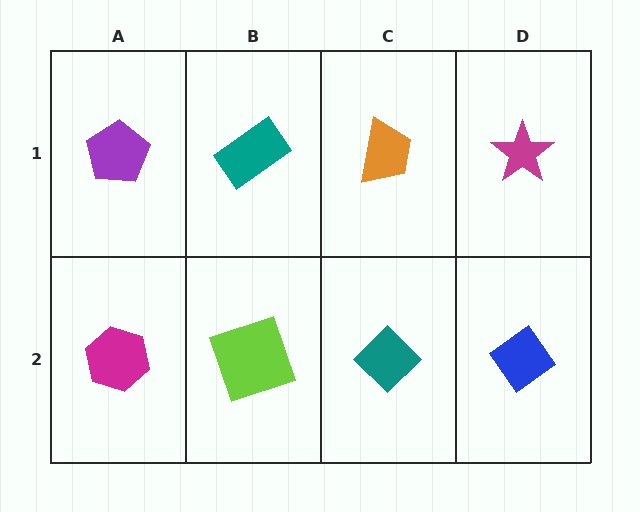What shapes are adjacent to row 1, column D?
A blue diamond (row 2, column D), an orange trapezoid (row 1, column C).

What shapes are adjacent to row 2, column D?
A magenta star (row 1, column D), a teal diamond (row 2, column C).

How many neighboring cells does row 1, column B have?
3.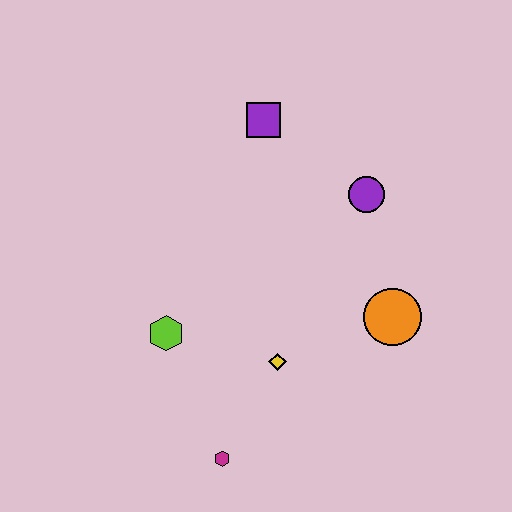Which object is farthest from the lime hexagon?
The purple circle is farthest from the lime hexagon.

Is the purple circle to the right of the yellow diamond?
Yes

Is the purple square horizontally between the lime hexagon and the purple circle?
Yes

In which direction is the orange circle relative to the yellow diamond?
The orange circle is to the right of the yellow diamond.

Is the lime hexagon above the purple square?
No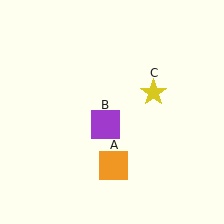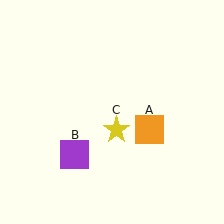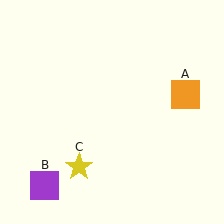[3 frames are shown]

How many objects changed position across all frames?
3 objects changed position: orange square (object A), purple square (object B), yellow star (object C).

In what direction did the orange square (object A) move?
The orange square (object A) moved up and to the right.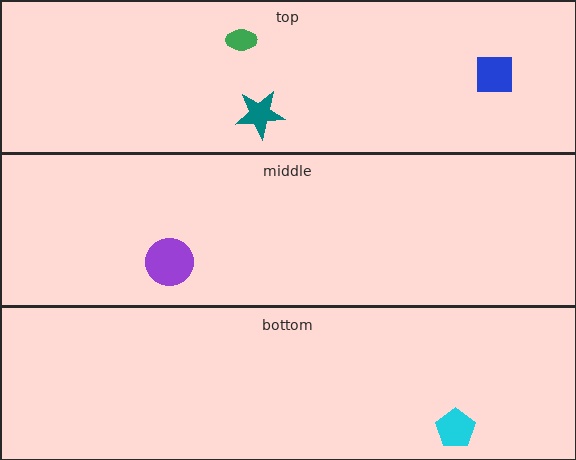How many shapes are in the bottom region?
1.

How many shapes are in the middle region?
1.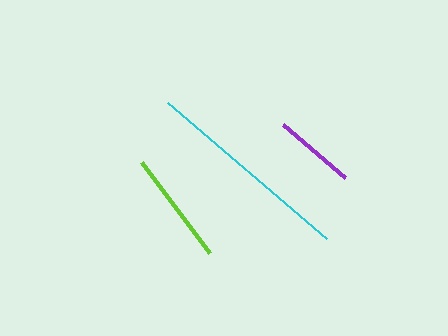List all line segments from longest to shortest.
From longest to shortest: cyan, lime, purple.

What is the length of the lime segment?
The lime segment is approximately 113 pixels long.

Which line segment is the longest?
The cyan line is the longest at approximately 210 pixels.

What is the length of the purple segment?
The purple segment is approximately 82 pixels long.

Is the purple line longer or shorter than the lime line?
The lime line is longer than the purple line.